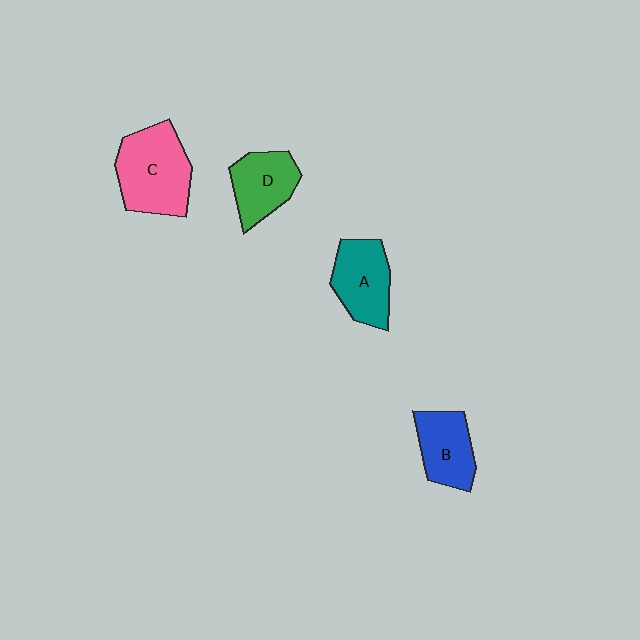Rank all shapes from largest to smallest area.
From largest to smallest: C (pink), A (teal), D (green), B (blue).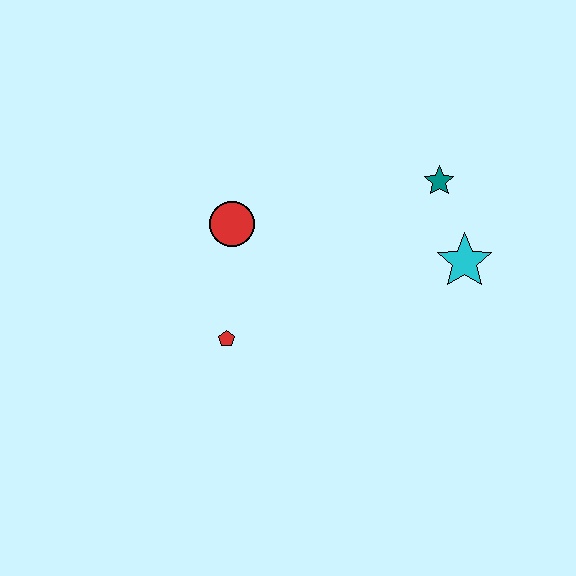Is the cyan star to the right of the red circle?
Yes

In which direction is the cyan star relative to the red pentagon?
The cyan star is to the right of the red pentagon.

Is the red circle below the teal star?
Yes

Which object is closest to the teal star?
The cyan star is closest to the teal star.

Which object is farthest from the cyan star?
The red pentagon is farthest from the cyan star.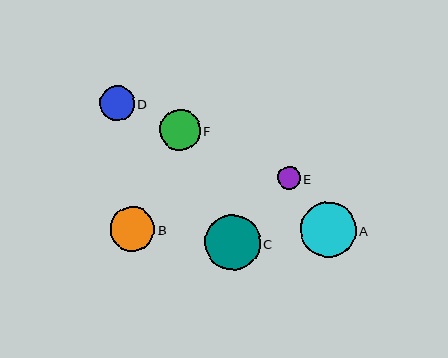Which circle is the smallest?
Circle E is the smallest with a size of approximately 23 pixels.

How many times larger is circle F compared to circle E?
Circle F is approximately 1.8 times the size of circle E.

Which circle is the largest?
Circle C is the largest with a size of approximately 55 pixels.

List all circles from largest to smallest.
From largest to smallest: C, A, B, F, D, E.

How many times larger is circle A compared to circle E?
Circle A is approximately 2.4 times the size of circle E.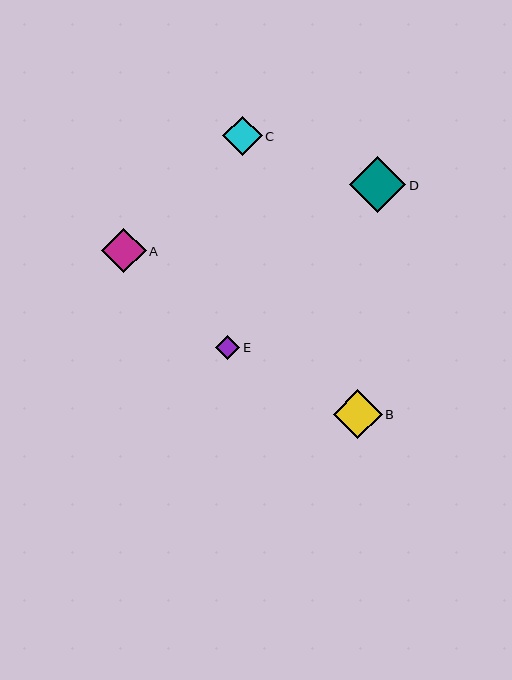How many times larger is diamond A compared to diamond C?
Diamond A is approximately 1.1 times the size of diamond C.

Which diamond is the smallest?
Diamond E is the smallest with a size of approximately 24 pixels.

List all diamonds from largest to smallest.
From largest to smallest: D, B, A, C, E.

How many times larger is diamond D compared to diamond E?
Diamond D is approximately 2.3 times the size of diamond E.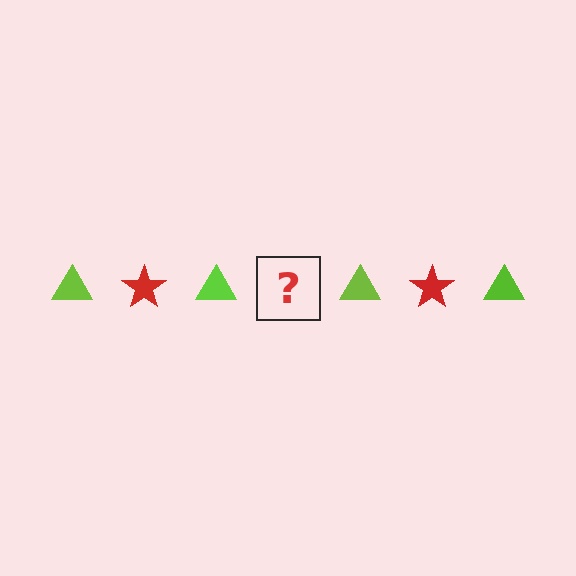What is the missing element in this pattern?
The missing element is a red star.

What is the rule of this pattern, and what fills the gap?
The rule is that the pattern alternates between lime triangle and red star. The gap should be filled with a red star.